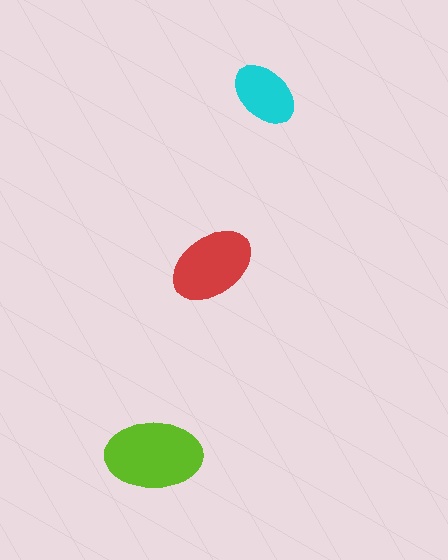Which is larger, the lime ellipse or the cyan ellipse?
The lime one.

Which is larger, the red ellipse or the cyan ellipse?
The red one.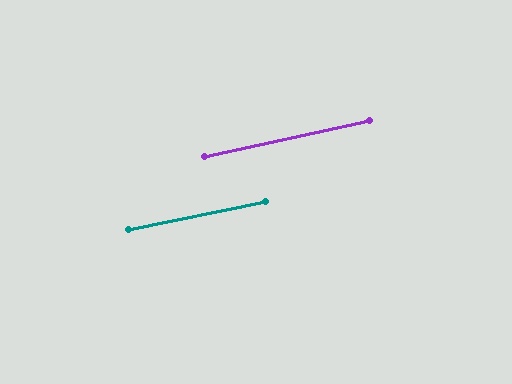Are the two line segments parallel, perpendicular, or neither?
Parallel — their directions differ by only 0.7°.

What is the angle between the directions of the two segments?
Approximately 1 degree.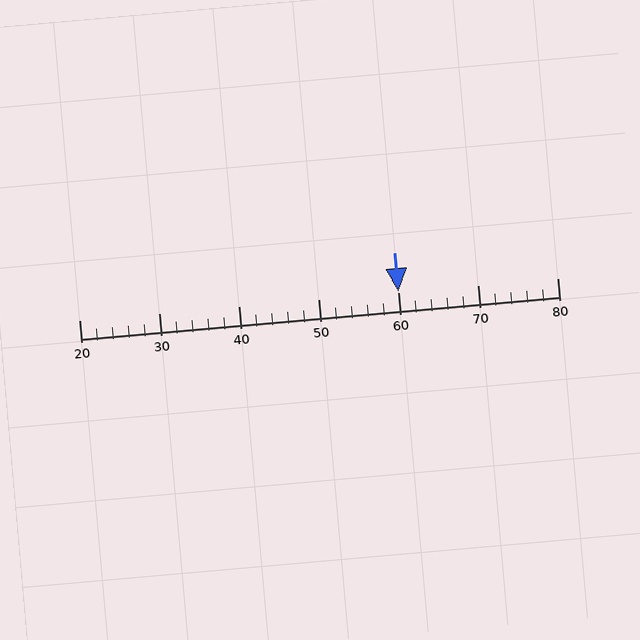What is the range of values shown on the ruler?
The ruler shows values from 20 to 80.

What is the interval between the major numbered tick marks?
The major tick marks are spaced 10 units apart.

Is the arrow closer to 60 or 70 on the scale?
The arrow is closer to 60.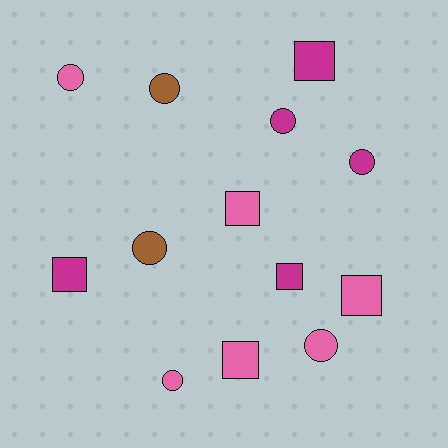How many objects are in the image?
There are 13 objects.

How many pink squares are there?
There are 3 pink squares.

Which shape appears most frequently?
Circle, with 7 objects.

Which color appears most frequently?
Pink, with 6 objects.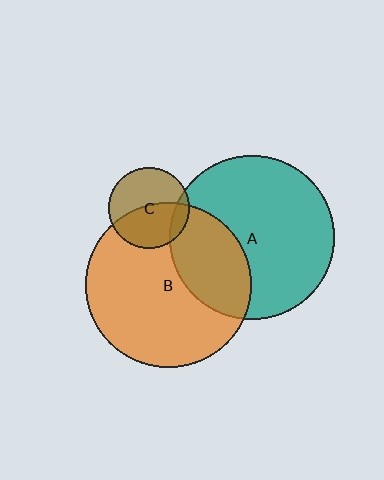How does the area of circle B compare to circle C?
Approximately 4.1 times.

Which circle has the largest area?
Circle B (orange).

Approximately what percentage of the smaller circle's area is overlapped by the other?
Approximately 50%.